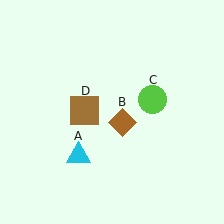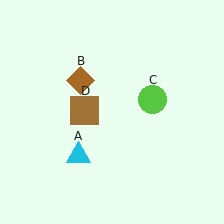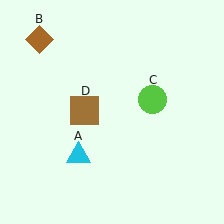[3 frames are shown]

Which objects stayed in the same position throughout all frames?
Cyan triangle (object A) and lime circle (object C) and brown square (object D) remained stationary.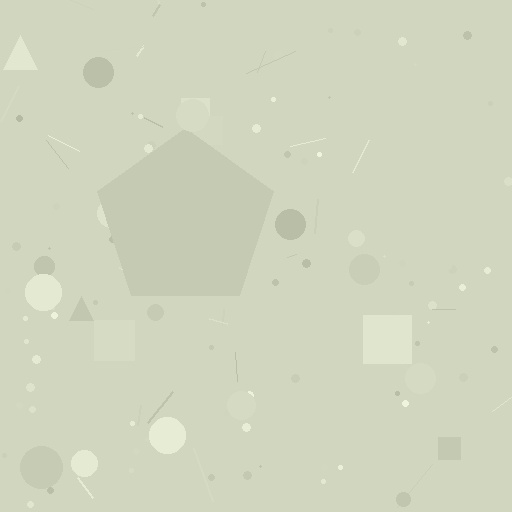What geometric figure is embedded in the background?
A pentagon is embedded in the background.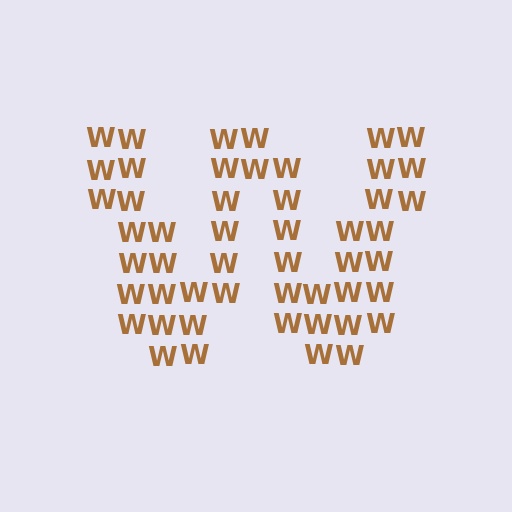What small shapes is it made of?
It is made of small letter W's.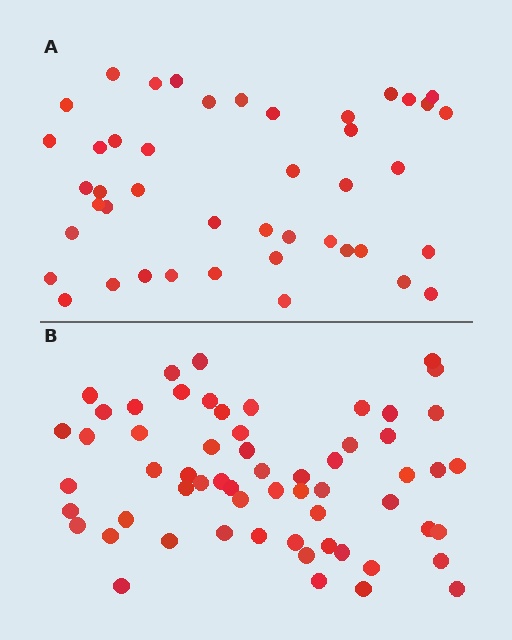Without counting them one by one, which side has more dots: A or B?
Region B (the bottom region) has more dots.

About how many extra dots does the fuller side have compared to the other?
Region B has approximately 15 more dots than region A.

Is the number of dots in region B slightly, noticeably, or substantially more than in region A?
Region B has noticeably more, but not dramatically so. The ratio is roughly 1.4 to 1.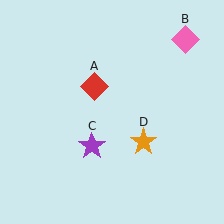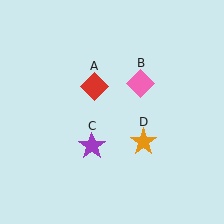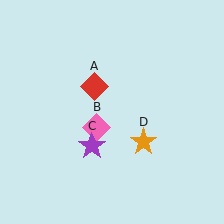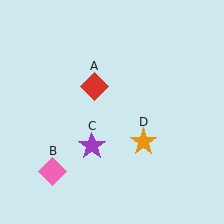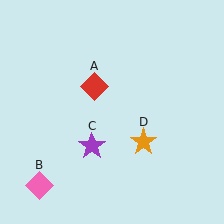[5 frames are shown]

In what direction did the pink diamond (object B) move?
The pink diamond (object B) moved down and to the left.